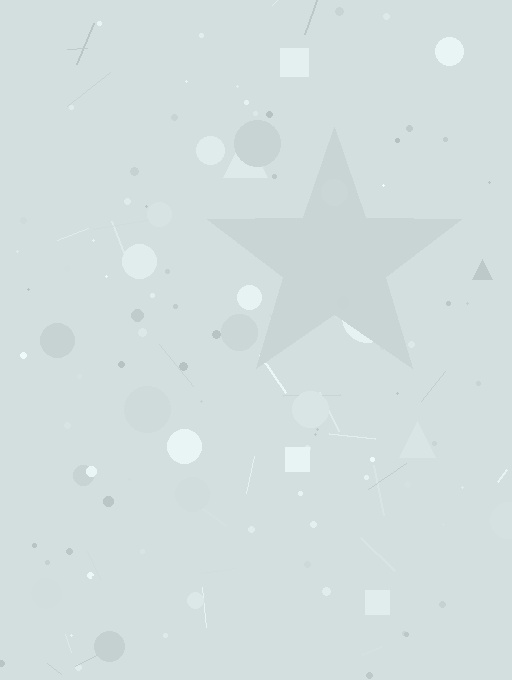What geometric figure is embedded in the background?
A star is embedded in the background.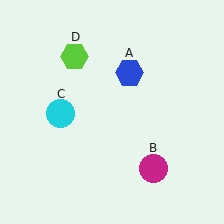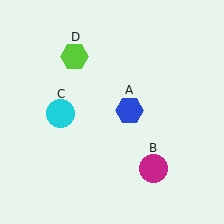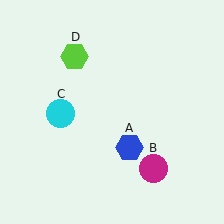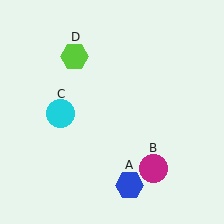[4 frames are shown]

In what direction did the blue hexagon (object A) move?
The blue hexagon (object A) moved down.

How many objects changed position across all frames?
1 object changed position: blue hexagon (object A).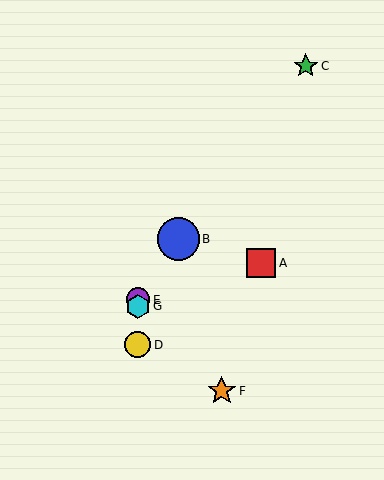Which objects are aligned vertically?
Objects D, E, G are aligned vertically.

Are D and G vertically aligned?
Yes, both are at x≈138.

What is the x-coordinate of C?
Object C is at x≈306.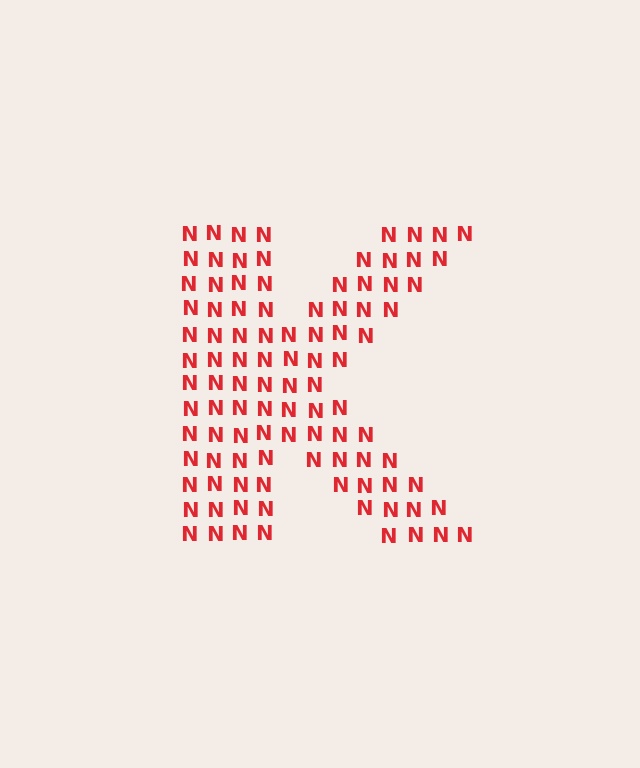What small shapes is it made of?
It is made of small letter N's.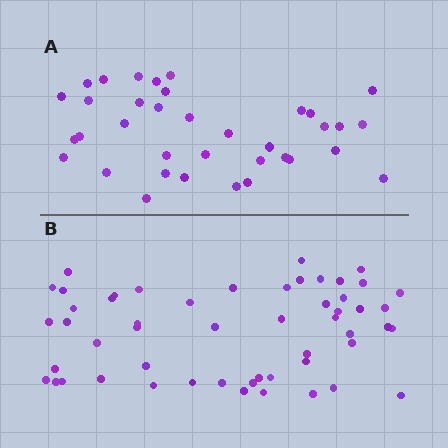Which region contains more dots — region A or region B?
Region B (the bottom region) has more dots.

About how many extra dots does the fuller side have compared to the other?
Region B has approximately 15 more dots than region A.